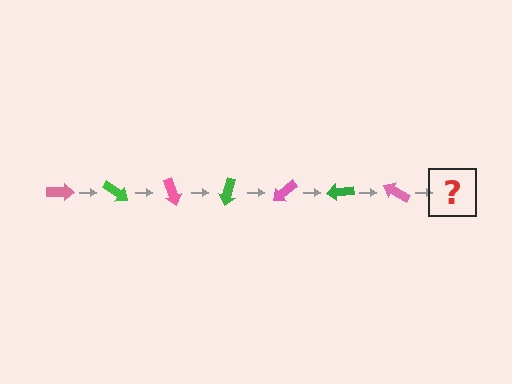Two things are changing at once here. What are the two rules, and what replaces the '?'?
The two rules are that it rotates 35 degrees each step and the color cycles through pink and green. The '?' should be a green arrow, rotated 245 degrees from the start.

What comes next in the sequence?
The next element should be a green arrow, rotated 245 degrees from the start.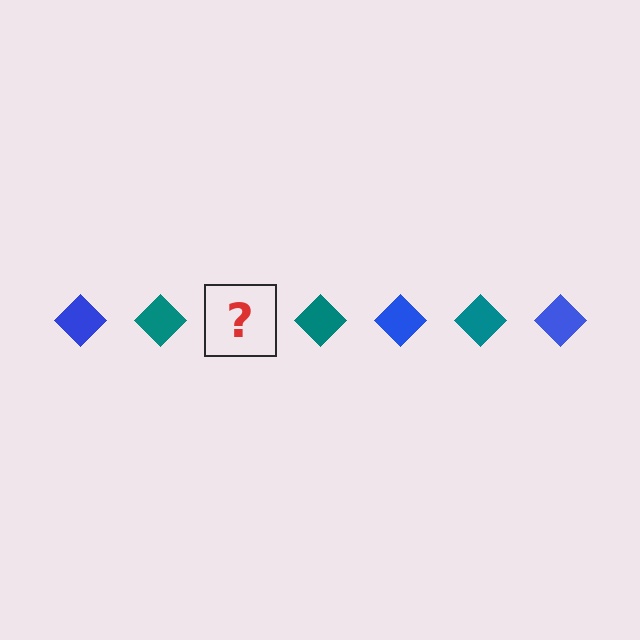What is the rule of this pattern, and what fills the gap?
The rule is that the pattern cycles through blue, teal diamonds. The gap should be filled with a blue diamond.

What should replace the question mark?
The question mark should be replaced with a blue diamond.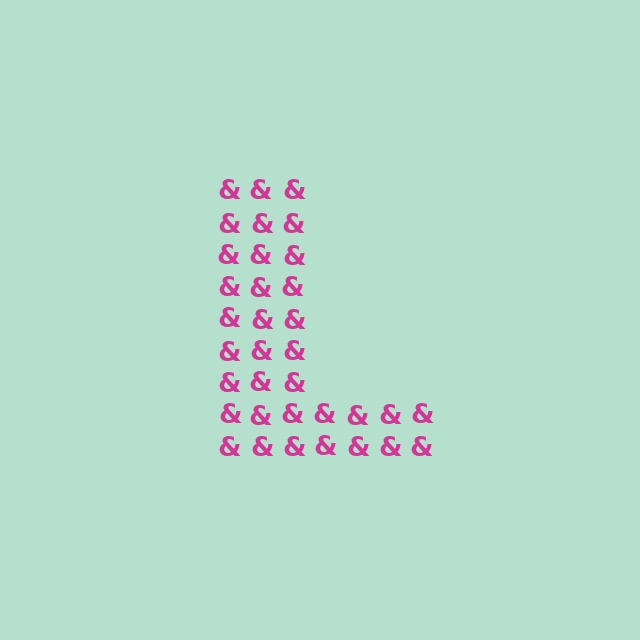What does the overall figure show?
The overall figure shows the letter L.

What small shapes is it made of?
It is made of small ampersands.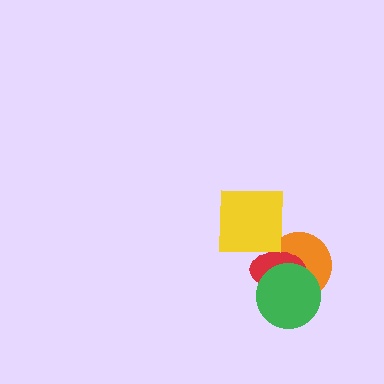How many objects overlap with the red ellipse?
2 objects overlap with the red ellipse.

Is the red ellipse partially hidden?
Yes, it is partially covered by another shape.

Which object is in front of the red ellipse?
The green circle is in front of the red ellipse.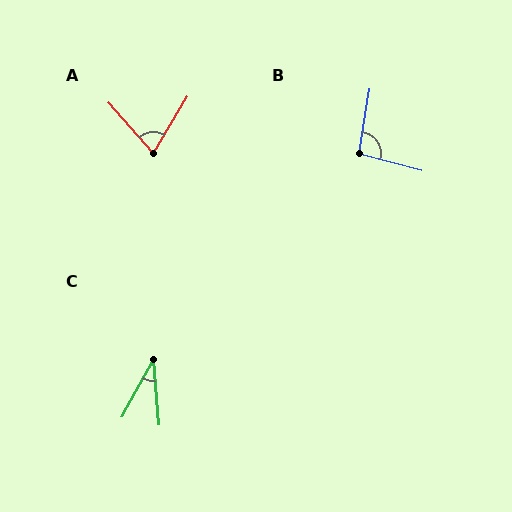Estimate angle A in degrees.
Approximately 73 degrees.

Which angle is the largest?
B, at approximately 95 degrees.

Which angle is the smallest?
C, at approximately 33 degrees.